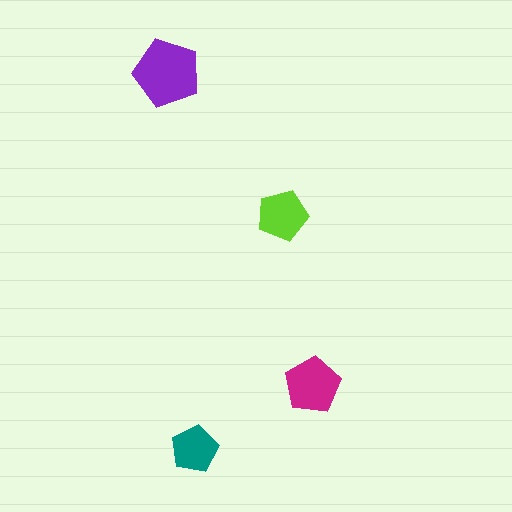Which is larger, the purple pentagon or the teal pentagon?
The purple one.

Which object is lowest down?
The teal pentagon is bottommost.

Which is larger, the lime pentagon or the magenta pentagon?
The magenta one.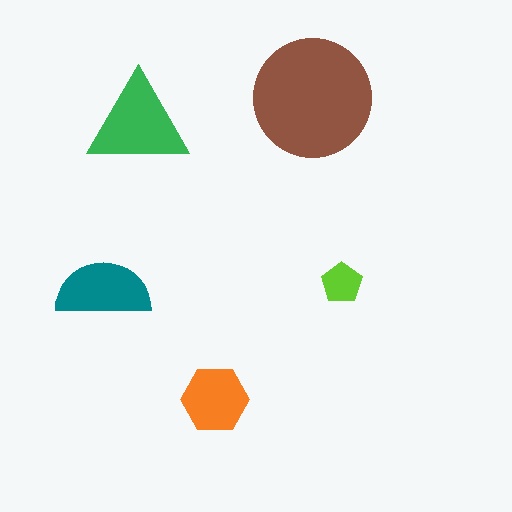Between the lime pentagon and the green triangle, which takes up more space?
The green triangle.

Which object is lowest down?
The orange hexagon is bottommost.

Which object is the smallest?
The lime pentagon.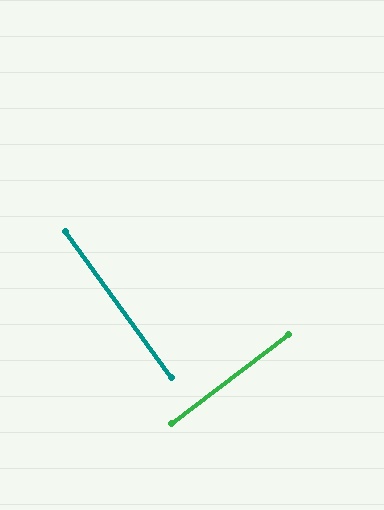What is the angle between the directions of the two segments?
Approximately 88 degrees.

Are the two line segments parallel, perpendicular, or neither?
Perpendicular — they meet at approximately 88°.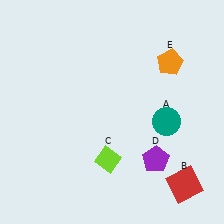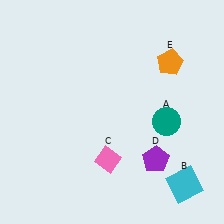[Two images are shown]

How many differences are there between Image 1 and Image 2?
There are 2 differences between the two images.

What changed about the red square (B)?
In Image 1, B is red. In Image 2, it changed to cyan.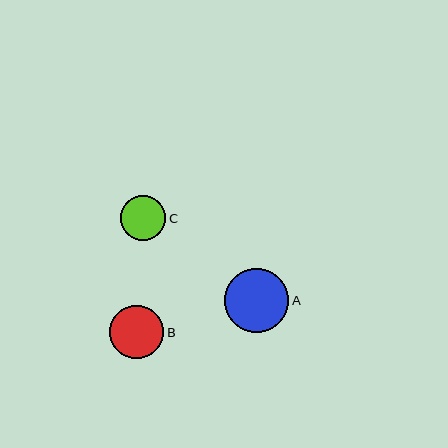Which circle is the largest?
Circle A is the largest with a size of approximately 64 pixels.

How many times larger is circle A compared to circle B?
Circle A is approximately 1.2 times the size of circle B.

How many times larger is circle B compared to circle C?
Circle B is approximately 1.2 times the size of circle C.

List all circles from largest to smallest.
From largest to smallest: A, B, C.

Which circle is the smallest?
Circle C is the smallest with a size of approximately 45 pixels.